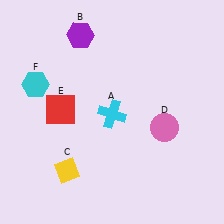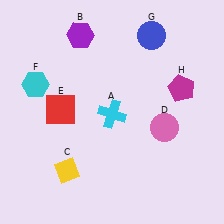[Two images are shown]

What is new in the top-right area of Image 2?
A magenta pentagon (H) was added in the top-right area of Image 2.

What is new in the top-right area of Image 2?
A blue circle (G) was added in the top-right area of Image 2.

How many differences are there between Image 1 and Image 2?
There are 2 differences between the two images.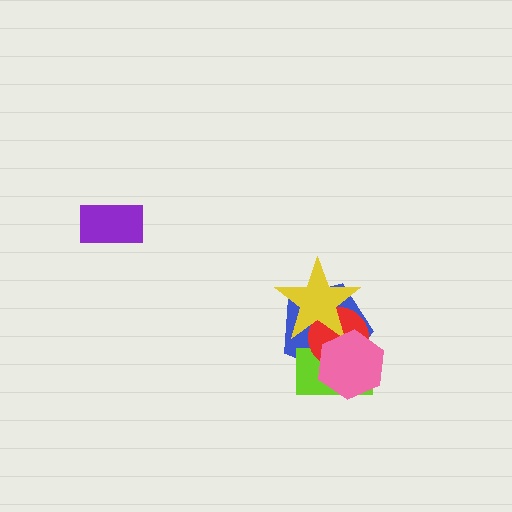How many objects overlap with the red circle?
4 objects overlap with the red circle.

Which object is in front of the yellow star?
The pink hexagon is in front of the yellow star.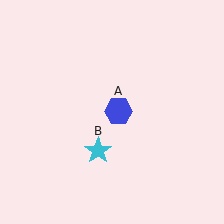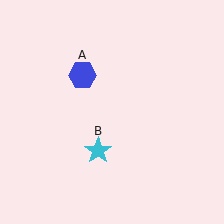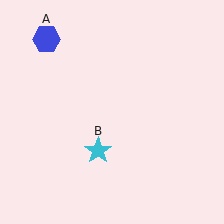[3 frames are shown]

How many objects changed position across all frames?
1 object changed position: blue hexagon (object A).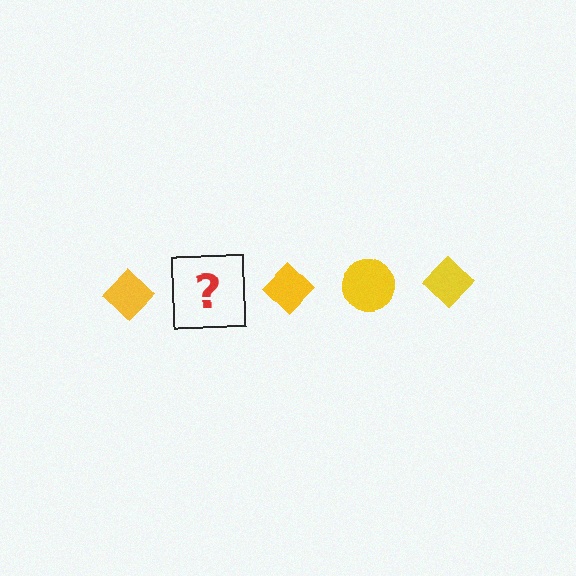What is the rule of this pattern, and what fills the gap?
The rule is that the pattern cycles through diamond, circle shapes in yellow. The gap should be filled with a yellow circle.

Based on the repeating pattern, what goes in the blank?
The blank should be a yellow circle.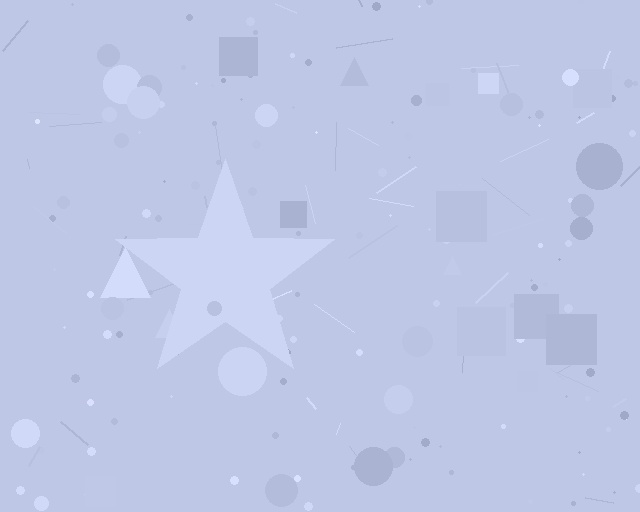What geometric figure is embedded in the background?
A star is embedded in the background.